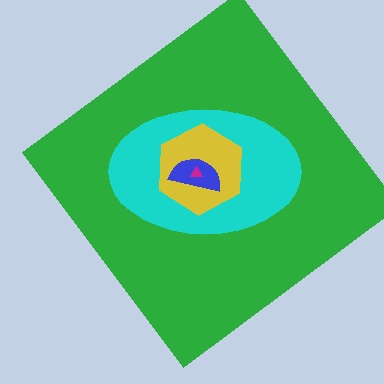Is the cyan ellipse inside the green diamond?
Yes.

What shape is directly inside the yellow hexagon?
The blue semicircle.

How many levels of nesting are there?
5.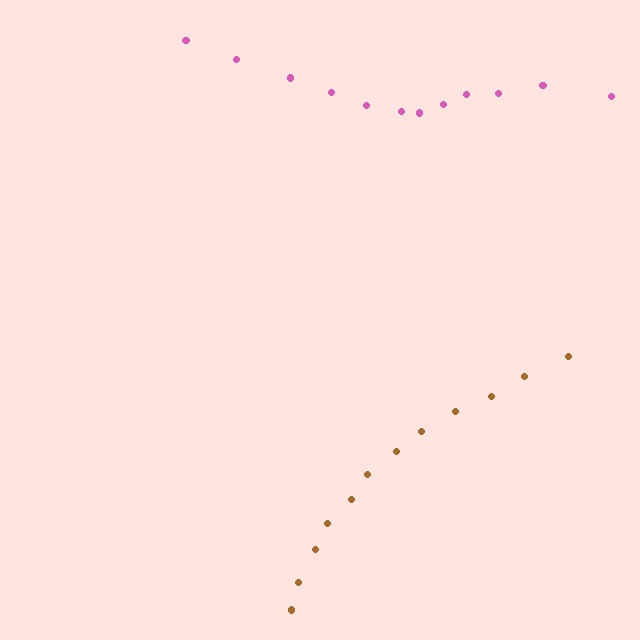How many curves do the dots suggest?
There are 2 distinct paths.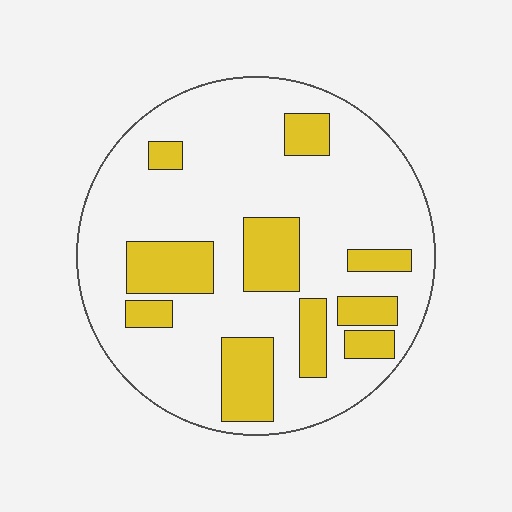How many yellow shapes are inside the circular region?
10.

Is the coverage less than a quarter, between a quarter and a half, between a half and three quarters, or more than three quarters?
Less than a quarter.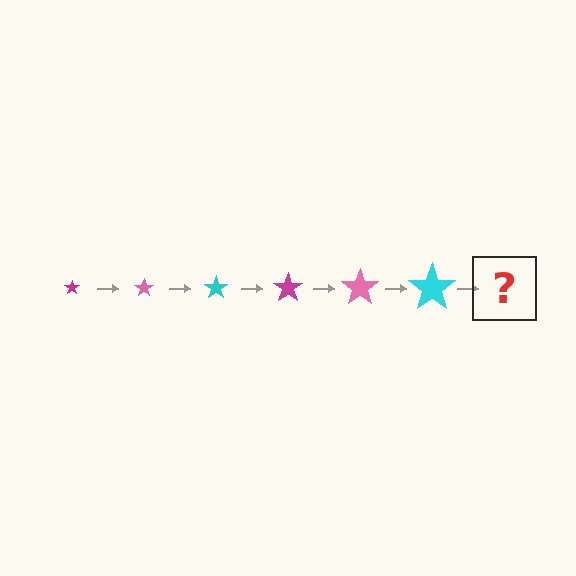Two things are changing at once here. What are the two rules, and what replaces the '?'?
The two rules are that the star grows larger each step and the color cycles through magenta, pink, and cyan. The '?' should be a magenta star, larger than the previous one.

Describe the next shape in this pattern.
It should be a magenta star, larger than the previous one.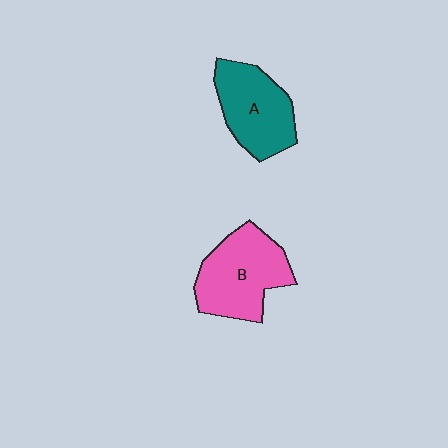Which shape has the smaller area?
Shape A (teal).